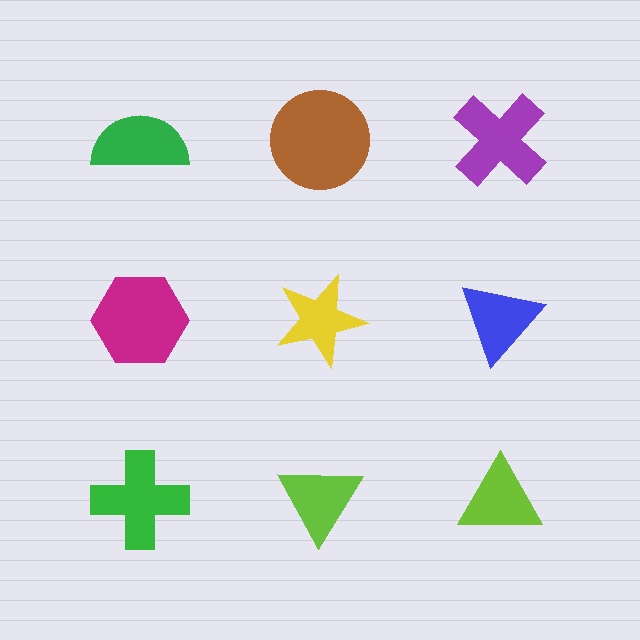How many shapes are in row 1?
3 shapes.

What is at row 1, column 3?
A purple cross.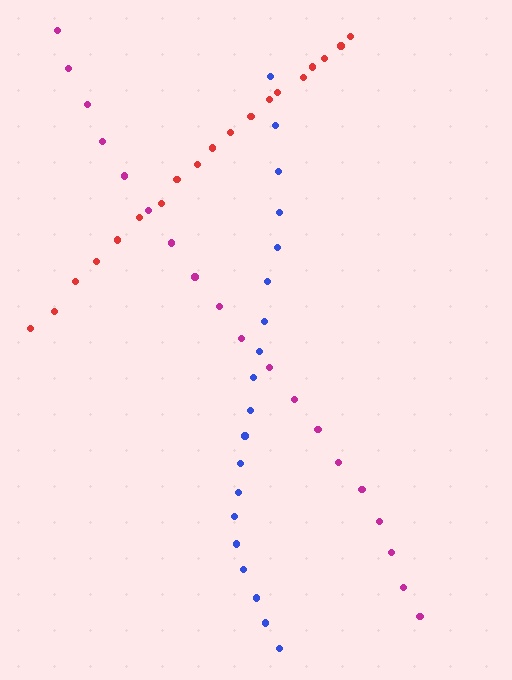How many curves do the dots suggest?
There are 3 distinct paths.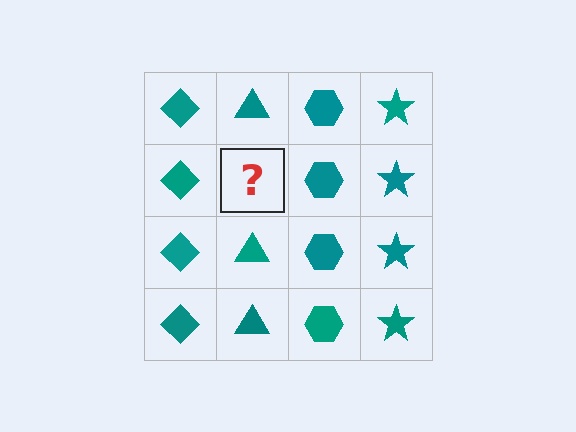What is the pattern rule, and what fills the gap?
The rule is that each column has a consistent shape. The gap should be filled with a teal triangle.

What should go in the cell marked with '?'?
The missing cell should contain a teal triangle.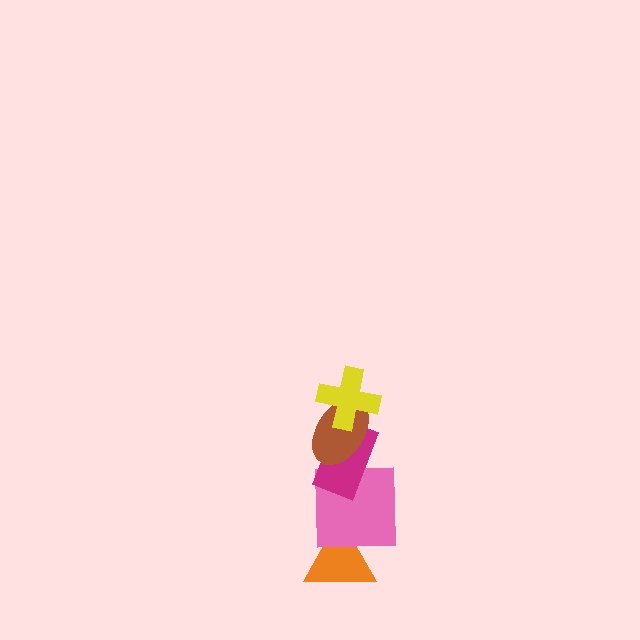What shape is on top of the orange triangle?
The pink square is on top of the orange triangle.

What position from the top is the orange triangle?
The orange triangle is 5th from the top.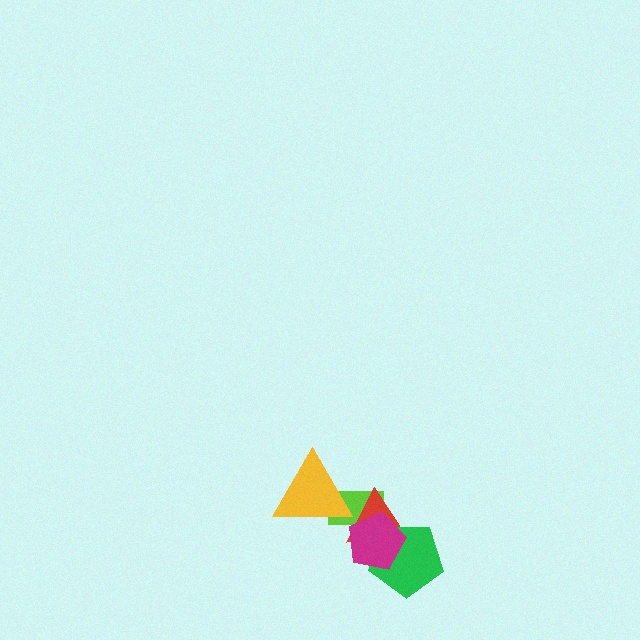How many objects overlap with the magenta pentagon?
3 objects overlap with the magenta pentagon.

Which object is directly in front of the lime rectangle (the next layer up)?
The red triangle is directly in front of the lime rectangle.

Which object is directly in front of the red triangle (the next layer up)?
The green pentagon is directly in front of the red triangle.